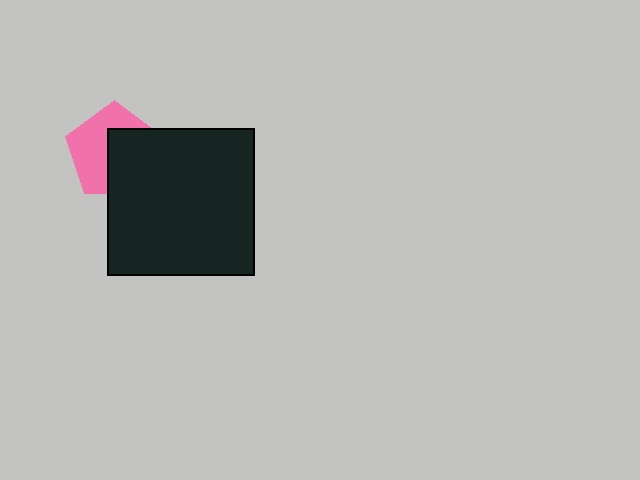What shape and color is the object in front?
The object in front is a black square.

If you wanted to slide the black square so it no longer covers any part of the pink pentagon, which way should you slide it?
Slide it toward the lower-right — that is the most direct way to separate the two shapes.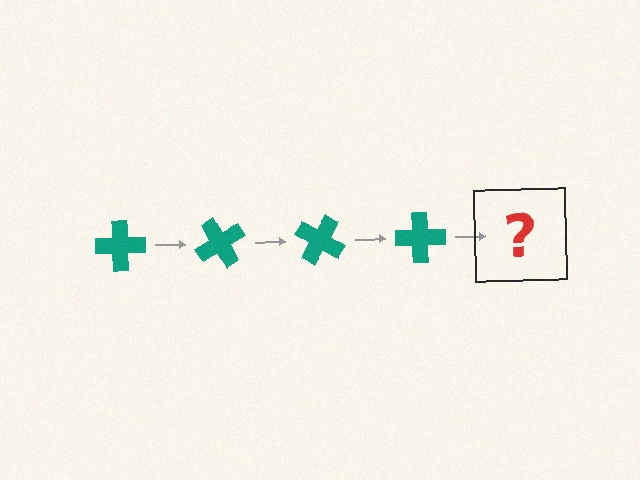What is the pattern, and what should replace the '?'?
The pattern is that the cross rotates 60 degrees each step. The '?' should be a teal cross rotated 240 degrees.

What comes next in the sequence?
The next element should be a teal cross rotated 240 degrees.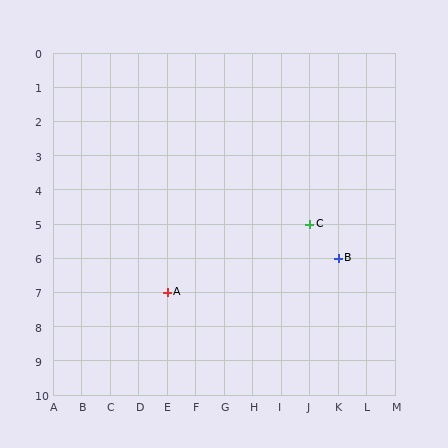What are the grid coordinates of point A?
Point A is at grid coordinates (E, 7).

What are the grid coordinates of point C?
Point C is at grid coordinates (J, 5).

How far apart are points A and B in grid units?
Points A and B are 6 columns and 1 row apart (about 6.1 grid units diagonally).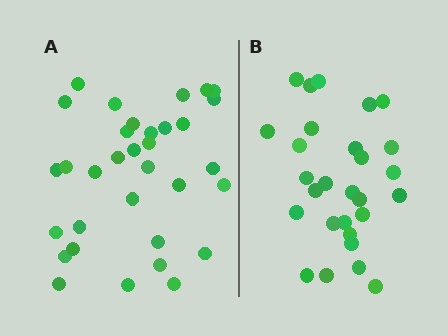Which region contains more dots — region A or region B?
Region A (the left region) has more dots.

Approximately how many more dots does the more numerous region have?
Region A has about 5 more dots than region B.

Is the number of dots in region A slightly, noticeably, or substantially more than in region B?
Region A has only slightly more — the two regions are fairly close. The ratio is roughly 1.2 to 1.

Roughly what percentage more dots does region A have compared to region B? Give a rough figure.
About 20% more.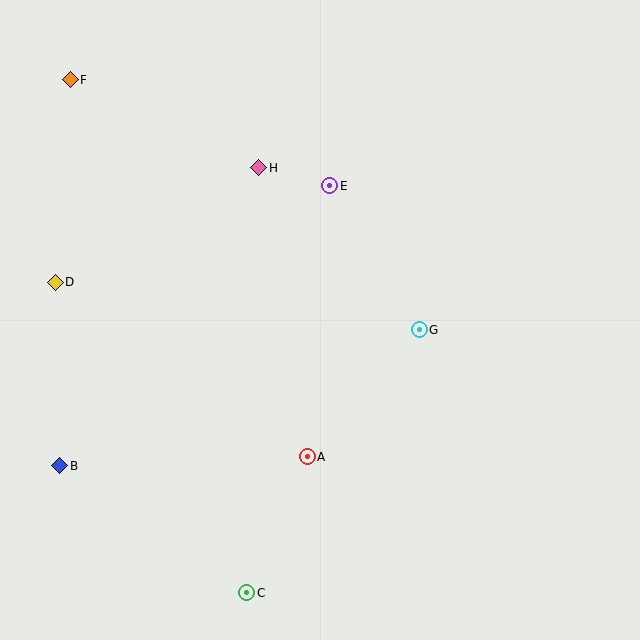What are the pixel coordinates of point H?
Point H is at (258, 168).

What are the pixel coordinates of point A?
Point A is at (307, 457).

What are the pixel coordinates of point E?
Point E is at (330, 186).